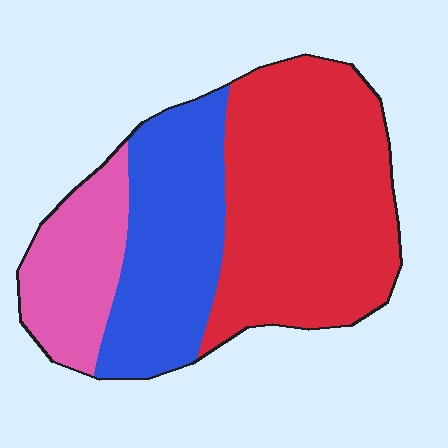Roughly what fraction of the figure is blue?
Blue covers 31% of the figure.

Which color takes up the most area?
Red, at roughly 50%.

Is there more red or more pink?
Red.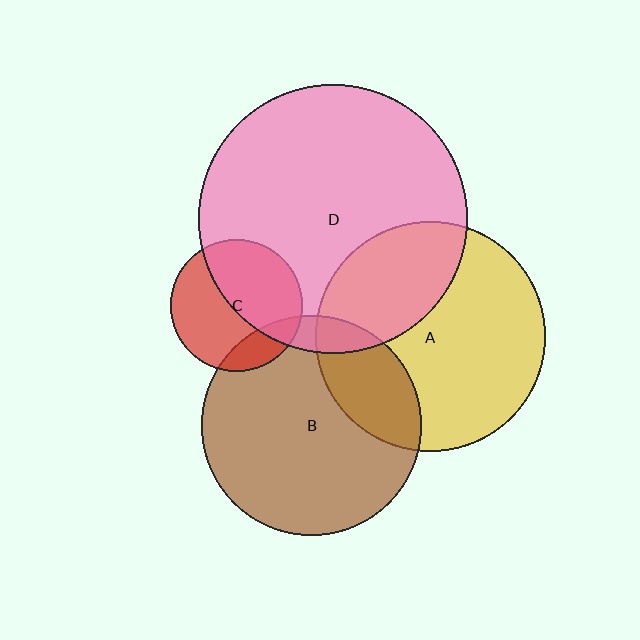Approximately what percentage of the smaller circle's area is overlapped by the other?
Approximately 30%.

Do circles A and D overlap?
Yes.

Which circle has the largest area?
Circle D (pink).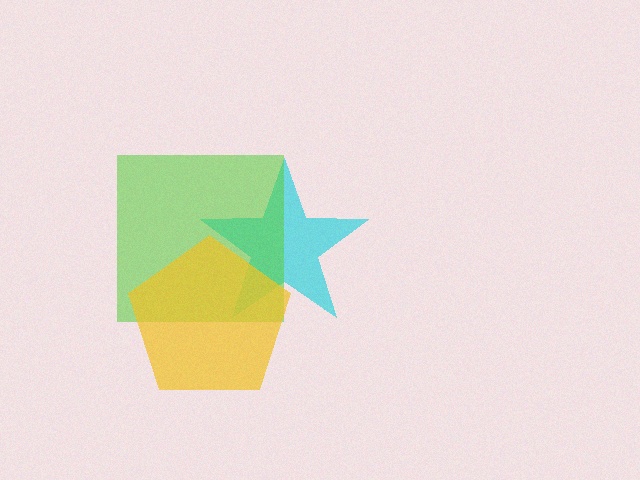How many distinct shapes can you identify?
There are 3 distinct shapes: a cyan star, a lime square, a yellow pentagon.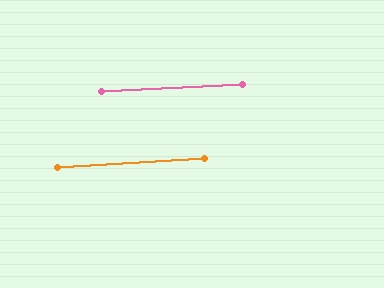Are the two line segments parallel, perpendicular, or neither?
Parallel — their directions differ by only 0.8°.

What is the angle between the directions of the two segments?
Approximately 1 degree.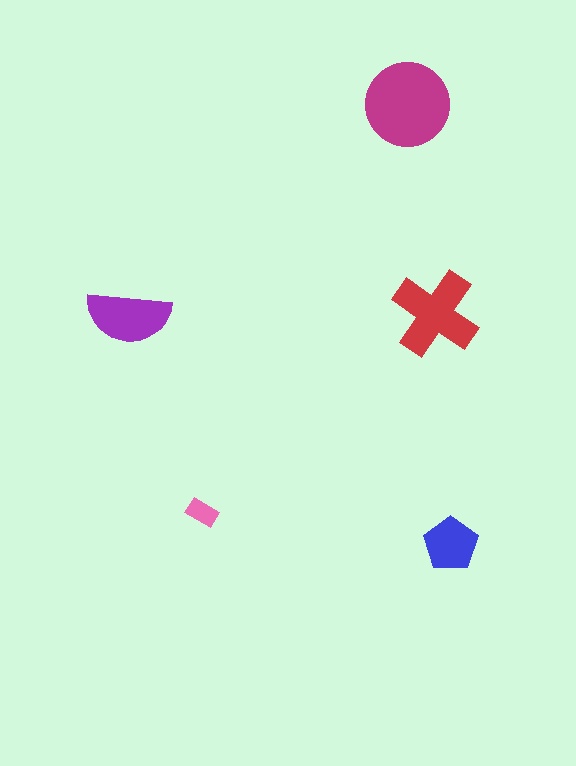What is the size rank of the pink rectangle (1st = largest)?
5th.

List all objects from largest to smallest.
The magenta circle, the red cross, the purple semicircle, the blue pentagon, the pink rectangle.